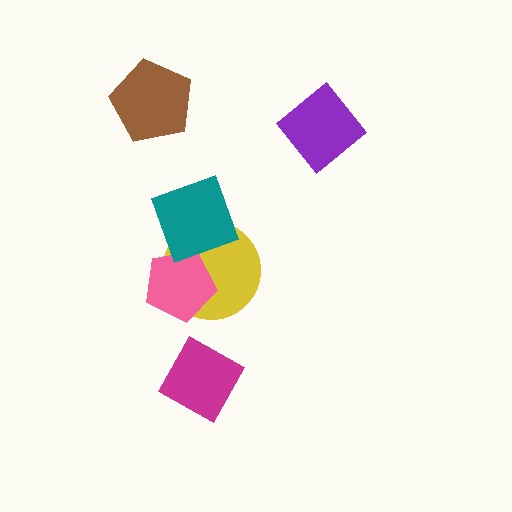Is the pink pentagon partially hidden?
Yes, it is partially covered by another shape.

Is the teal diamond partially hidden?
No, no other shape covers it.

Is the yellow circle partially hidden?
Yes, it is partially covered by another shape.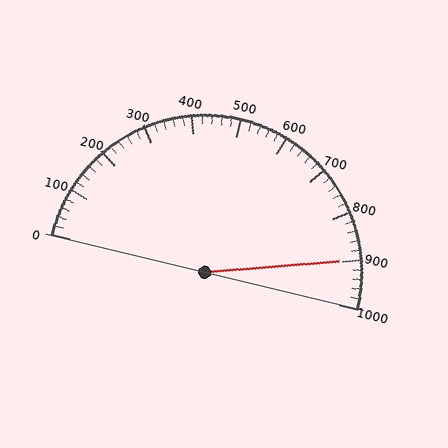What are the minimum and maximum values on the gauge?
The gauge ranges from 0 to 1000.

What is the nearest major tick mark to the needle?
The nearest major tick mark is 900.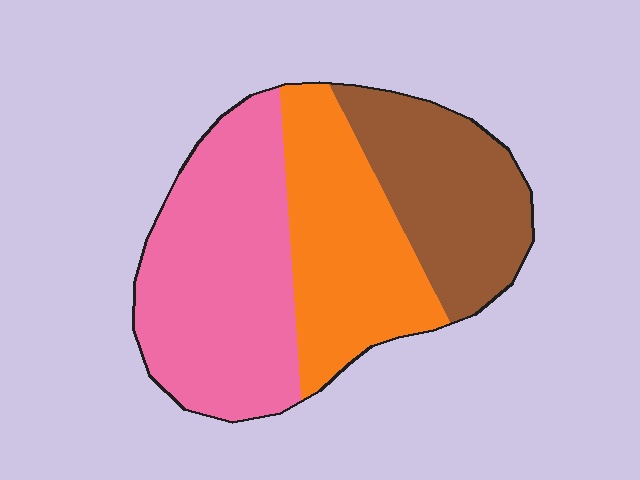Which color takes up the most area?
Pink, at roughly 40%.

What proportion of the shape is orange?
Orange takes up about one third (1/3) of the shape.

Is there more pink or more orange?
Pink.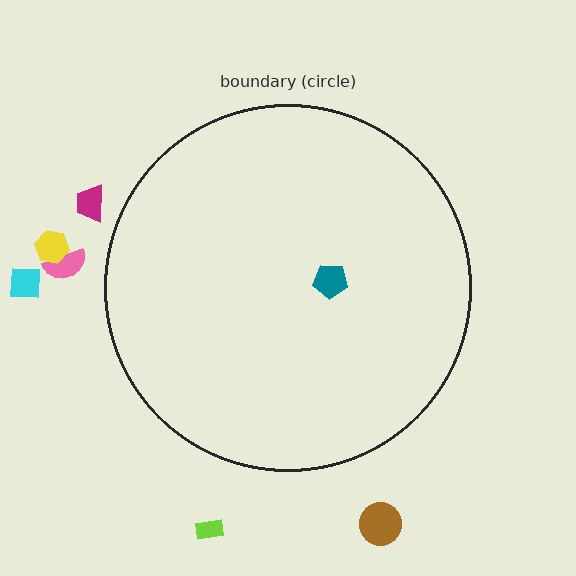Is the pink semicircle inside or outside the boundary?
Outside.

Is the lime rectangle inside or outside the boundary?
Outside.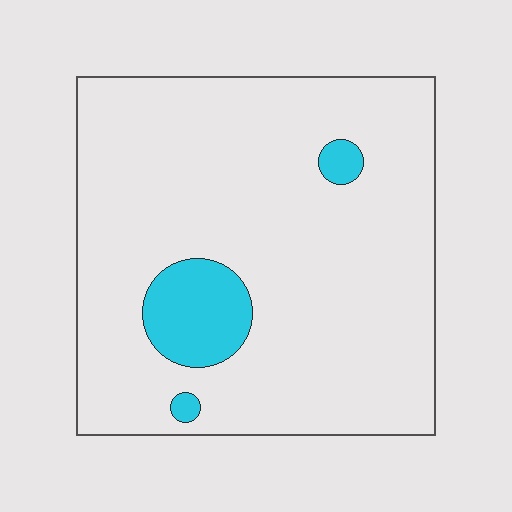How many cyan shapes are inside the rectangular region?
3.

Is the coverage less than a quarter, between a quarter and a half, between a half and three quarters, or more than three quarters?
Less than a quarter.